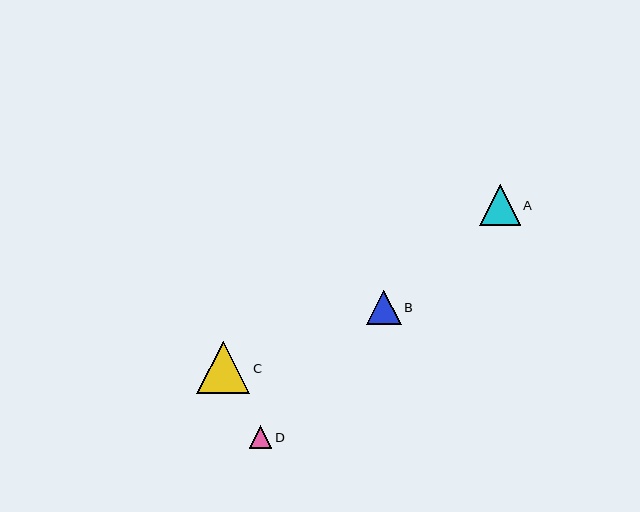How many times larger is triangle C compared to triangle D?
Triangle C is approximately 2.3 times the size of triangle D.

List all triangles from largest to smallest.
From largest to smallest: C, A, B, D.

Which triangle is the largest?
Triangle C is the largest with a size of approximately 53 pixels.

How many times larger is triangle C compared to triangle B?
Triangle C is approximately 1.5 times the size of triangle B.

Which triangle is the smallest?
Triangle D is the smallest with a size of approximately 23 pixels.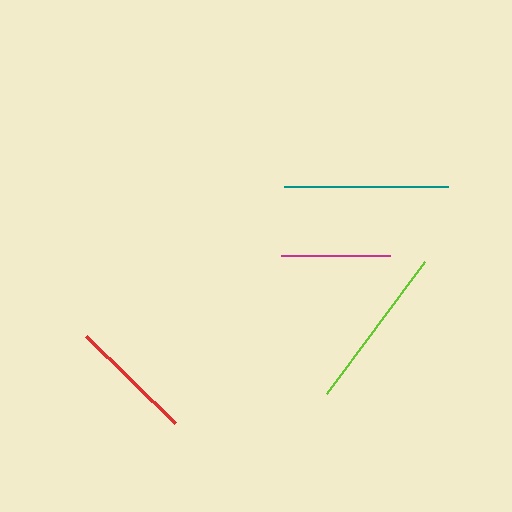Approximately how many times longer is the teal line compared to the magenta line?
The teal line is approximately 1.5 times the length of the magenta line.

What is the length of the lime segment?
The lime segment is approximately 165 pixels long.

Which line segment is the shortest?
The magenta line is the shortest at approximately 109 pixels.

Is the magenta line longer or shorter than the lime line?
The lime line is longer than the magenta line.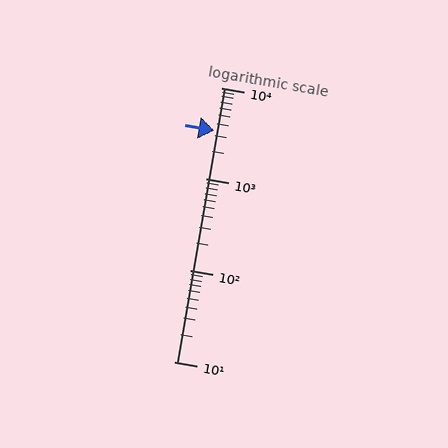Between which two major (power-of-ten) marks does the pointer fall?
The pointer is between 1000 and 10000.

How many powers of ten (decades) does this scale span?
The scale spans 3 decades, from 10 to 10000.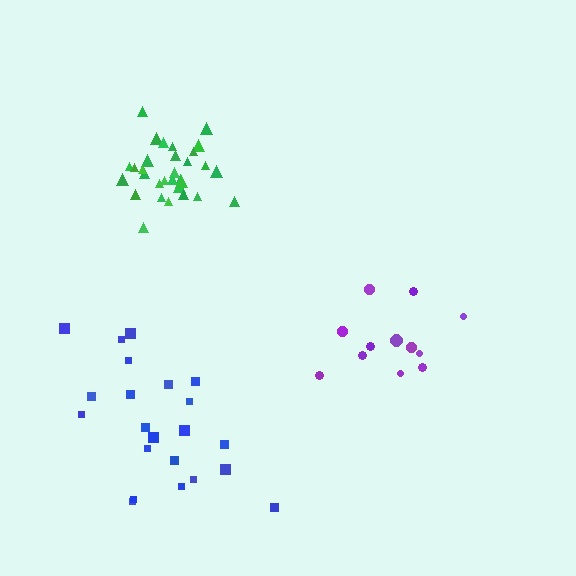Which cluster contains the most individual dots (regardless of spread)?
Green (31).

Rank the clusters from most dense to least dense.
green, blue, purple.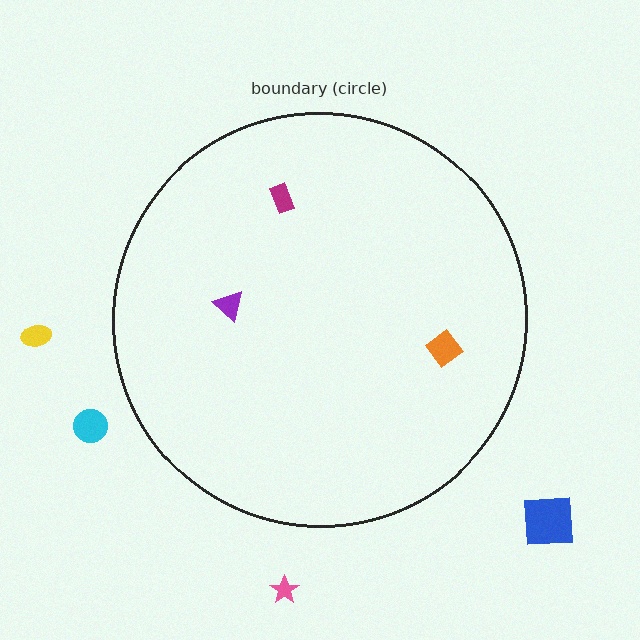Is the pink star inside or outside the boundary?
Outside.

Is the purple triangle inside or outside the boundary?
Inside.